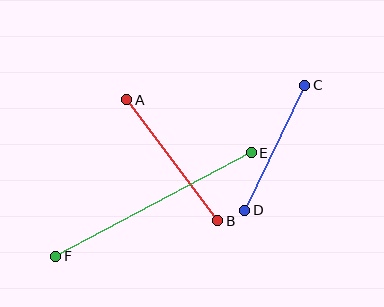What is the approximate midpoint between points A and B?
The midpoint is at approximately (172, 160) pixels.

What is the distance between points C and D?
The distance is approximately 139 pixels.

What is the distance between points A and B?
The distance is approximately 152 pixels.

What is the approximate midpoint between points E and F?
The midpoint is at approximately (153, 205) pixels.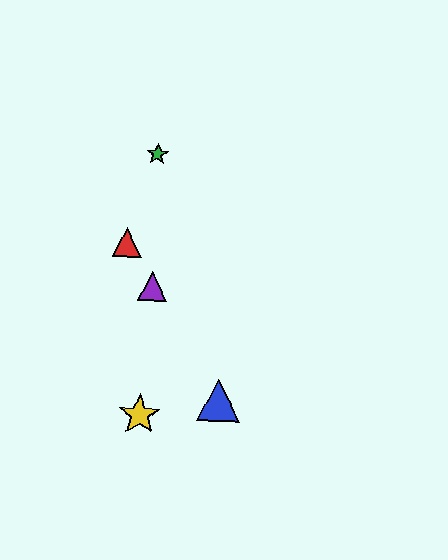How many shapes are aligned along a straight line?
3 shapes (the red triangle, the blue triangle, the purple triangle) are aligned along a straight line.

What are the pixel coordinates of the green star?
The green star is at (158, 154).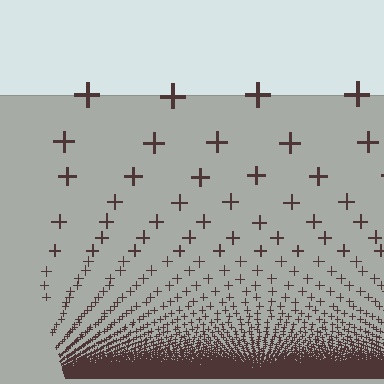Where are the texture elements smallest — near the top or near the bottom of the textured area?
Near the bottom.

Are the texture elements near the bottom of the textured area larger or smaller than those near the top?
Smaller. The gradient is inverted — elements near the bottom are smaller and denser.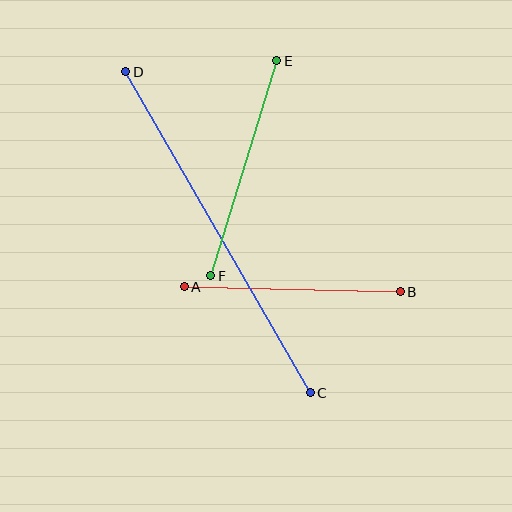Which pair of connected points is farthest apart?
Points C and D are farthest apart.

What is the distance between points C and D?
The distance is approximately 370 pixels.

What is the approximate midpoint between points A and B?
The midpoint is at approximately (292, 289) pixels.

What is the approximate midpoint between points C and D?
The midpoint is at approximately (218, 232) pixels.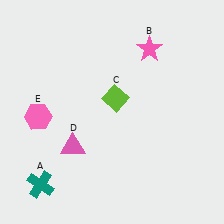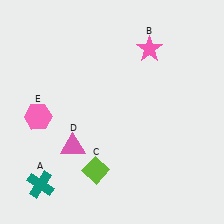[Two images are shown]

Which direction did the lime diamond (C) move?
The lime diamond (C) moved down.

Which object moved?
The lime diamond (C) moved down.